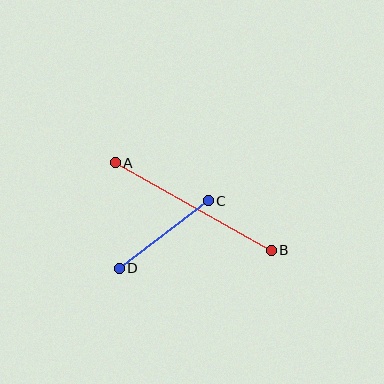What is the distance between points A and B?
The distance is approximately 179 pixels.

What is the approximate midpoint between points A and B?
The midpoint is at approximately (193, 207) pixels.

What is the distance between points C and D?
The distance is approximately 111 pixels.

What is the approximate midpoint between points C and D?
The midpoint is at approximately (164, 234) pixels.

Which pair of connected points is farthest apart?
Points A and B are farthest apart.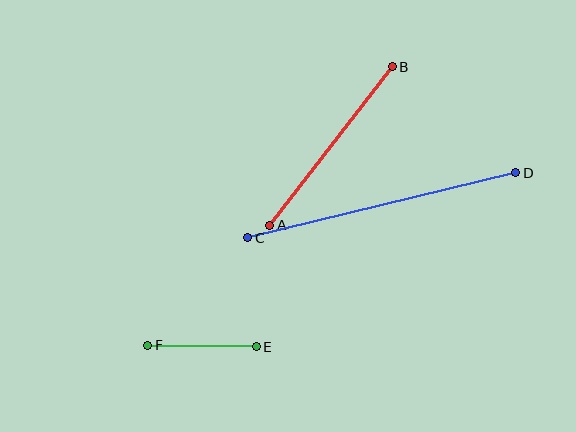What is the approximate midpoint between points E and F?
The midpoint is at approximately (202, 346) pixels.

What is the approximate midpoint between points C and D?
The midpoint is at approximately (382, 205) pixels.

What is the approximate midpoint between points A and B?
The midpoint is at approximately (331, 146) pixels.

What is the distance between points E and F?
The distance is approximately 108 pixels.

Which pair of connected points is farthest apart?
Points C and D are farthest apart.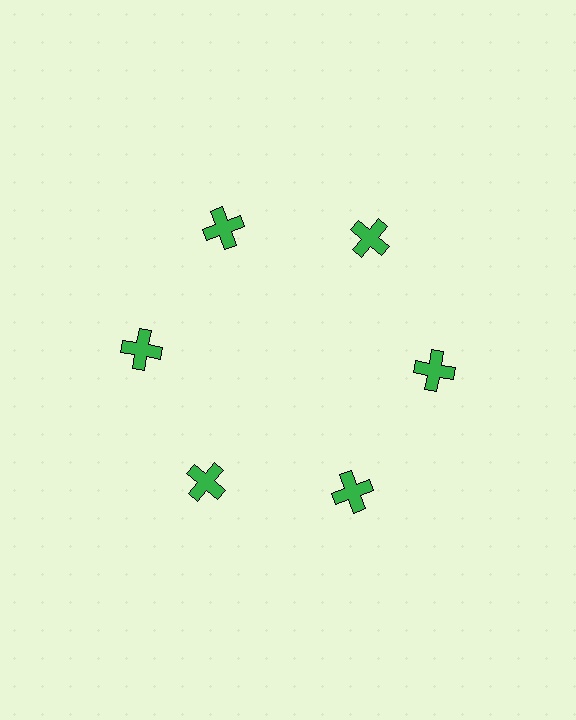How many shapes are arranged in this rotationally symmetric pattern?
There are 6 shapes, arranged in 6 groups of 1.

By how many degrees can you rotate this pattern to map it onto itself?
The pattern maps onto itself every 60 degrees of rotation.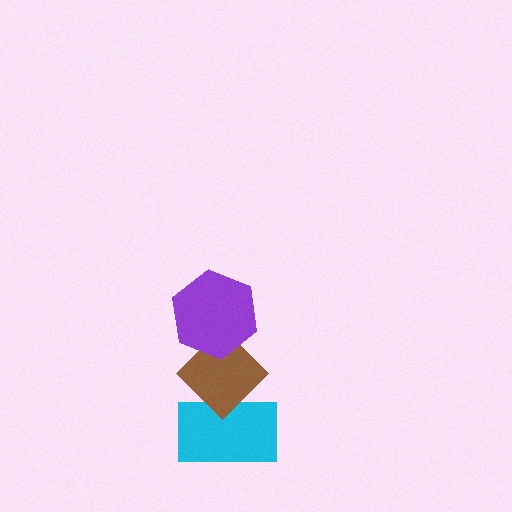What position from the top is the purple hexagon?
The purple hexagon is 1st from the top.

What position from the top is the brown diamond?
The brown diamond is 2nd from the top.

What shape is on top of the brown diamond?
The purple hexagon is on top of the brown diamond.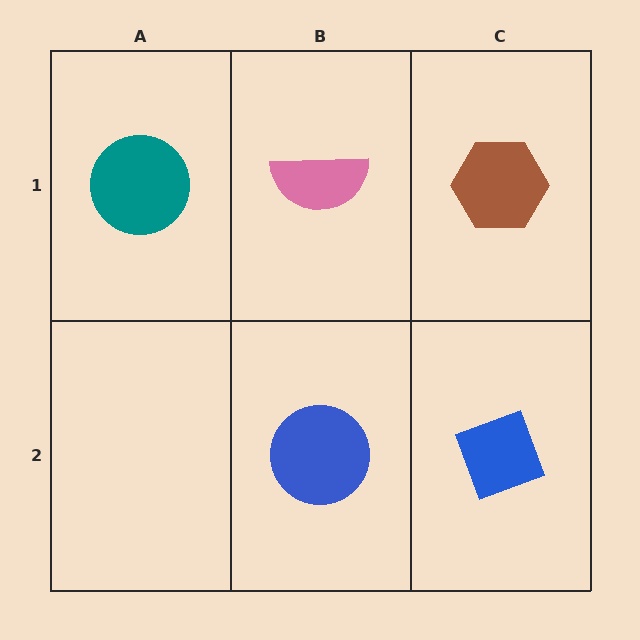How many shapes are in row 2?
2 shapes.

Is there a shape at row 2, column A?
No, that cell is empty.